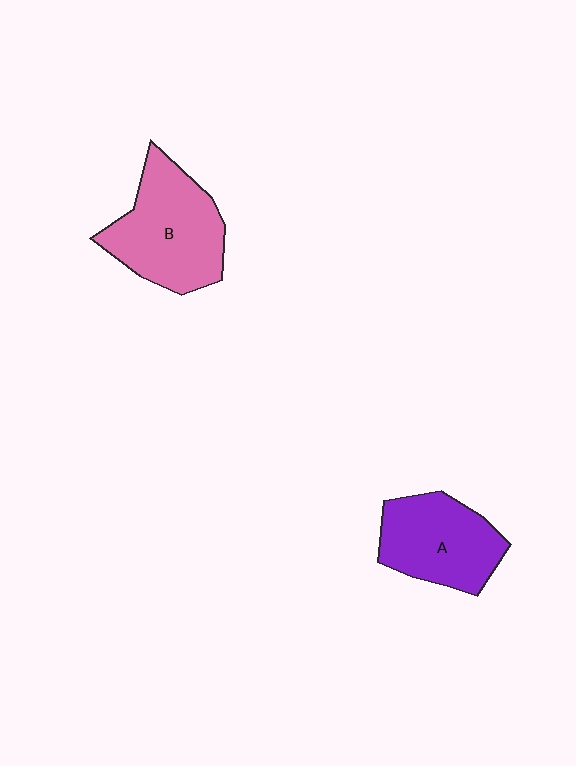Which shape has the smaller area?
Shape A (purple).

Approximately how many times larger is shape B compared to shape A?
Approximately 1.2 times.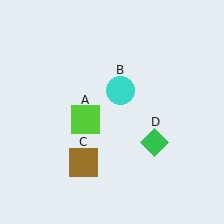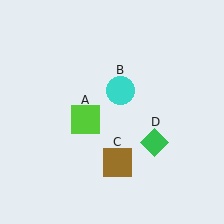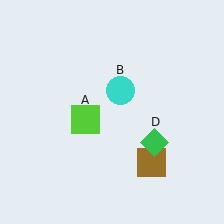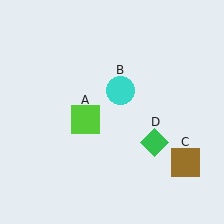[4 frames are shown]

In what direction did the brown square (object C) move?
The brown square (object C) moved right.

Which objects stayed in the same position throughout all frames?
Lime square (object A) and cyan circle (object B) and green diamond (object D) remained stationary.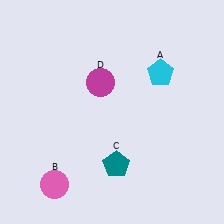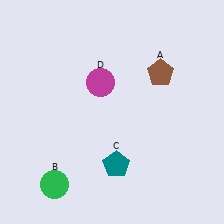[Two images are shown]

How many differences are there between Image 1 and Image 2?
There are 2 differences between the two images.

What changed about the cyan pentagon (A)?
In Image 1, A is cyan. In Image 2, it changed to brown.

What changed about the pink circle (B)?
In Image 1, B is pink. In Image 2, it changed to green.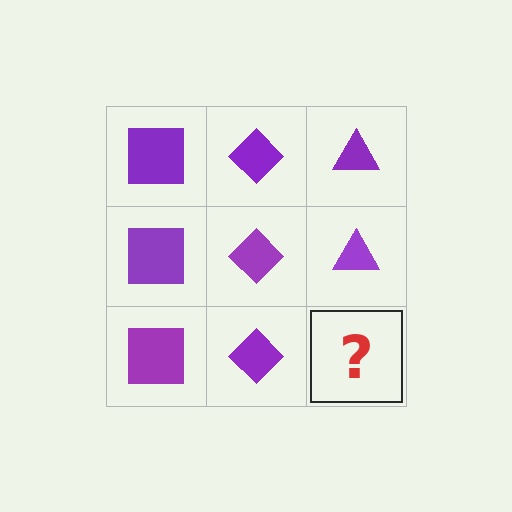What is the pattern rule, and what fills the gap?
The rule is that each column has a consistent shape. The gap should be filled with a purple triangle.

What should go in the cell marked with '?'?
The missing cell should contain a purple triangle.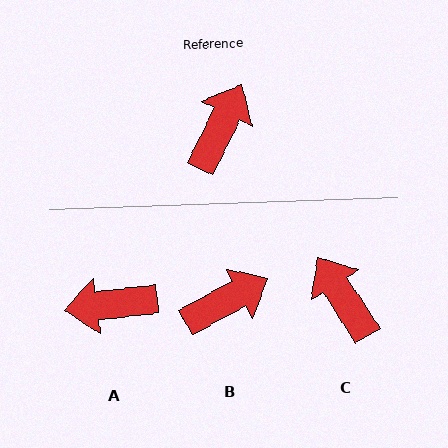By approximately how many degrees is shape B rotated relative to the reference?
Approximately 35 degrees clockwise.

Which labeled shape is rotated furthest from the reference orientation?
A, about 123 degrees away.